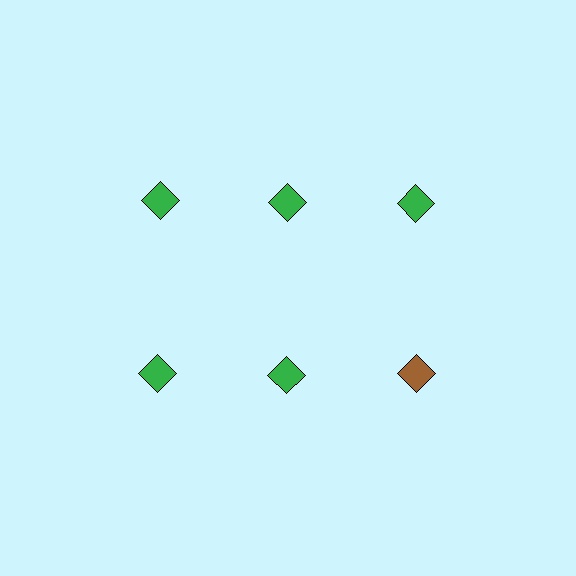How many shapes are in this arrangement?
There are 6 shapes arranged in a grid pattern.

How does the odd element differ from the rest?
It has a different color: brown instead of green.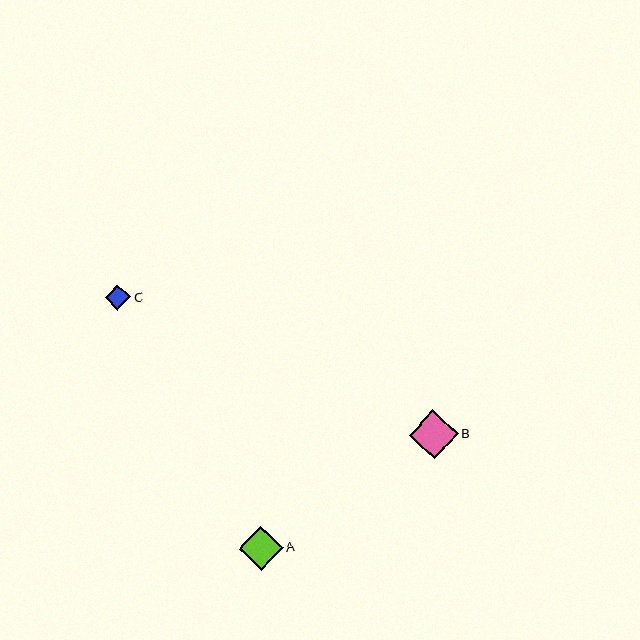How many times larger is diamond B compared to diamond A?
Diamond B is approximately 1.1 times the size of diamond A.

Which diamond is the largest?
Diamond B is the largest with a size of approximately 48 pixels.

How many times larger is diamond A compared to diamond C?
Diamond A is approximately 1.7 times the size of diamond C.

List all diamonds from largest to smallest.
From largest to smallest: B, A, C.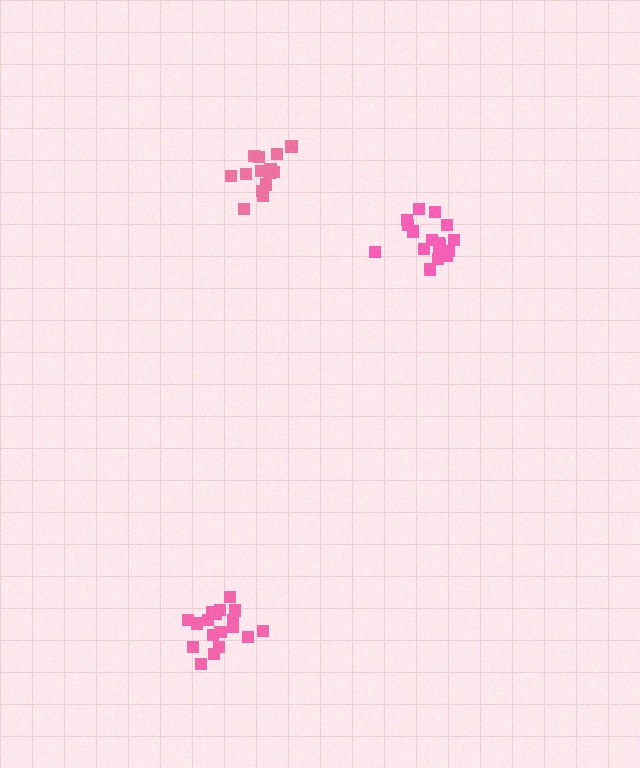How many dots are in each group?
Group 1: 15 dots, Group 2: 17 dots, Group 3: 18 dots (50 total).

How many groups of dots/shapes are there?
There are 3 groups.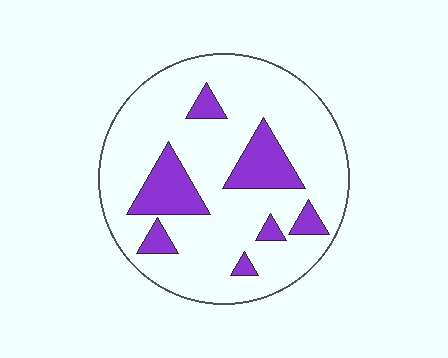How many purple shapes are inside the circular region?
7.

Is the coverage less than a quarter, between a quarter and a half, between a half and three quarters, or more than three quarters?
Less than a quarter.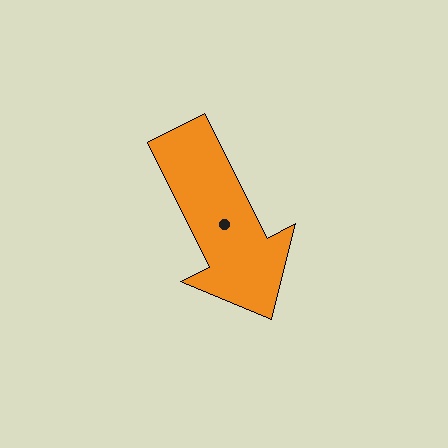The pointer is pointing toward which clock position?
Roughly 5 o'clock.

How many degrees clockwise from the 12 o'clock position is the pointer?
Approximately 153 degrees.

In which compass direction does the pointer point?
Southeast.